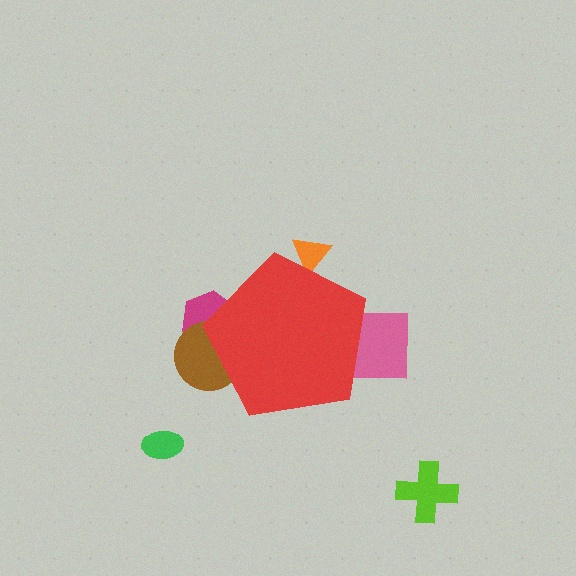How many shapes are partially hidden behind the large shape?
4 shapes are partially hidden.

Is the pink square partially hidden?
Yes, the pink square is partially hidden behind the red pentagon.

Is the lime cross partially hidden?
No, the lime cross is fully visible.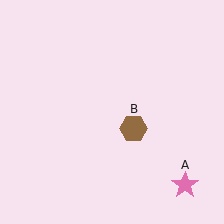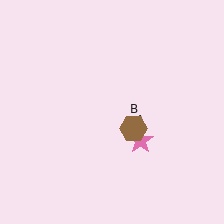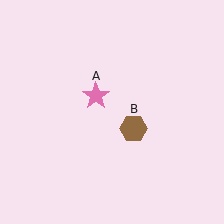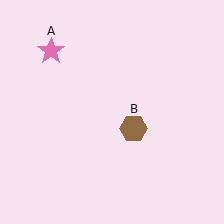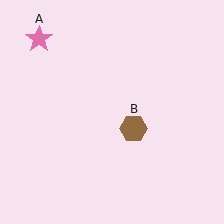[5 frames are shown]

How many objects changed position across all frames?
1 object changed position: pink star (object A).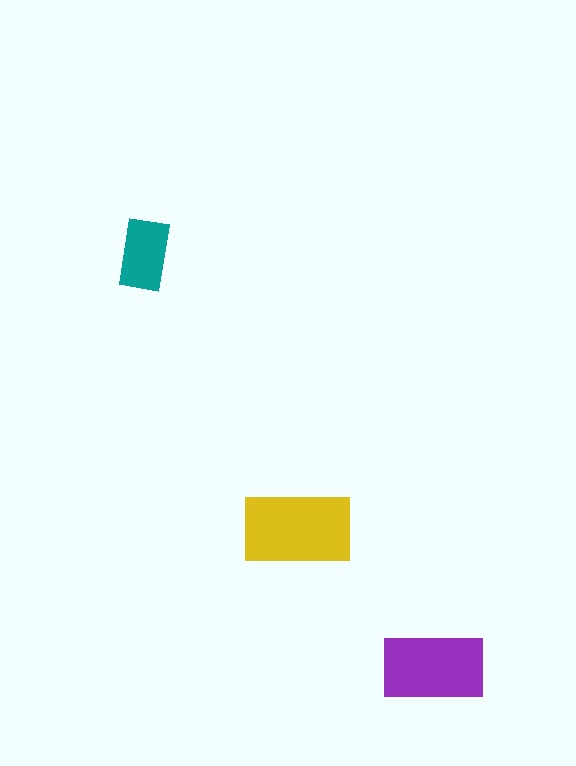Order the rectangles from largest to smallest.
the yellow one, the purple one, the teal one.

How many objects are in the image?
There are 3 objects in the image.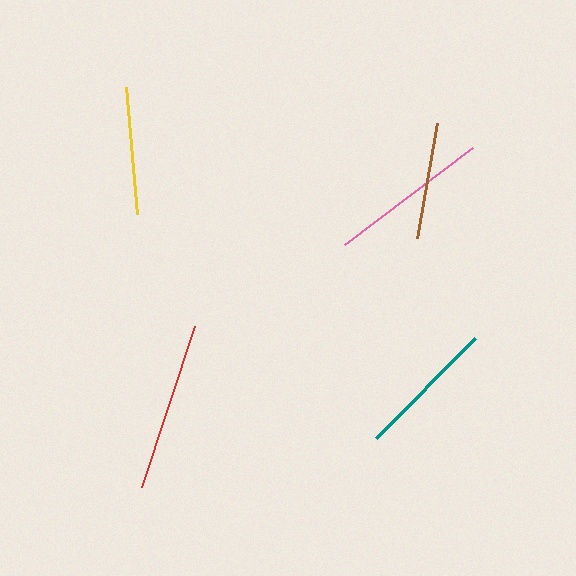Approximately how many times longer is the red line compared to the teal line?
The red line is approximately 1.2 times the length of the teal line.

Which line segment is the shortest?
The brown line is the shortest at approximately 117 pixels.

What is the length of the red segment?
The red segment is approximately 169 pixels long.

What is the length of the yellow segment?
The yellow segment is approximately 127 pixels long.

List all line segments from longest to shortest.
From longest to shortest: red, pink, teal, yellow, brown.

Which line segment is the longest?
The red line is the longest at approximately 169 pixels.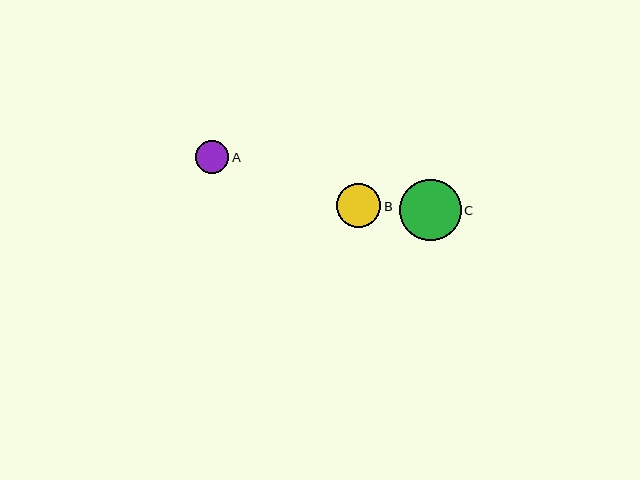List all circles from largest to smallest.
From largest to smallest: C, B, A.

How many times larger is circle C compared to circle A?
Circle C is approximately 1.9 times the size of circle A.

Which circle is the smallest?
Circle A is the smallest with a size of approximately 33 pixels.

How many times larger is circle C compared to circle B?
Circle C is approximately 1.4 times the size of circle B.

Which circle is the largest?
Circle C is the largest with a size of approximately 62 pixels.